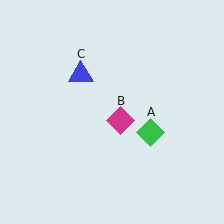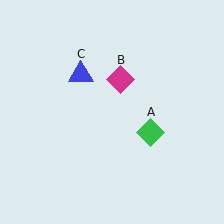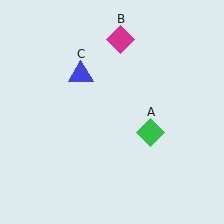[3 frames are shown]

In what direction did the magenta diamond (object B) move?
The magenta diamond (object B) moved up.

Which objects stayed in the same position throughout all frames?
Green diamond (object A) and blue triangle (object C) remained stationary.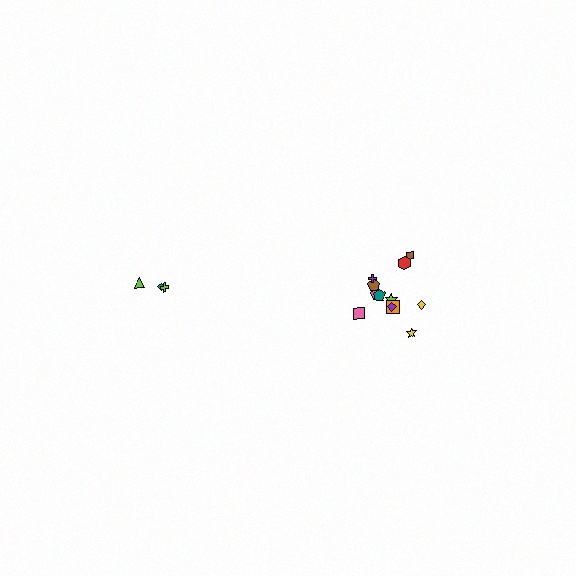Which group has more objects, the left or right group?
The right group.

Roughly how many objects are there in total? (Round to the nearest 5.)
Roughly 15 objects in total.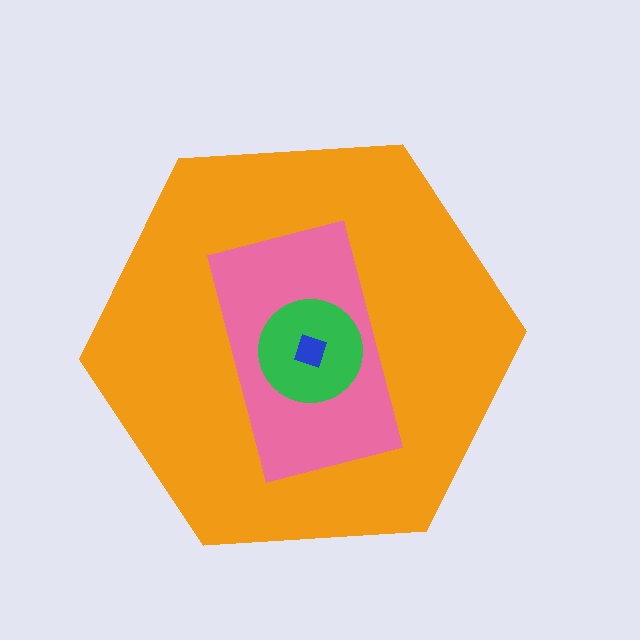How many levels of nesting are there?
4.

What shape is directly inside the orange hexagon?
The pink rectangle.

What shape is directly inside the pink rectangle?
The green circle.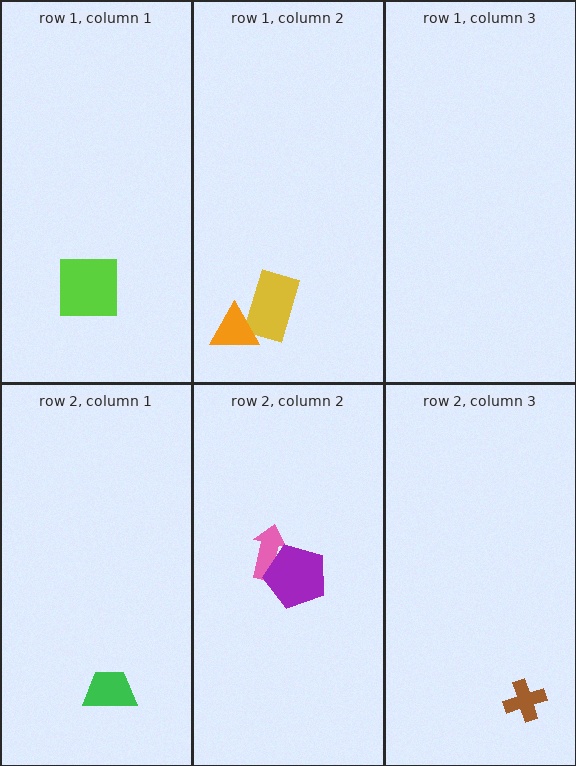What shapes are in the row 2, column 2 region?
The pink arrow, the purple pentagon.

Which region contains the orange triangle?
The row 1, column 2 region.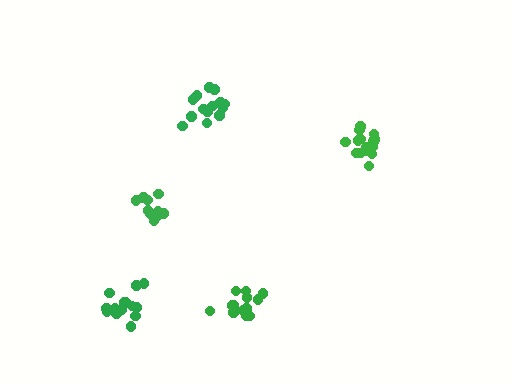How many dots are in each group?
Group 1: 14 dots, Group 2: 14 dots, Group 3: 16 dots, Group 4: 11 dots, Group 5: 13 dots (68 total).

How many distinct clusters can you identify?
There are 5 distinct clusters.